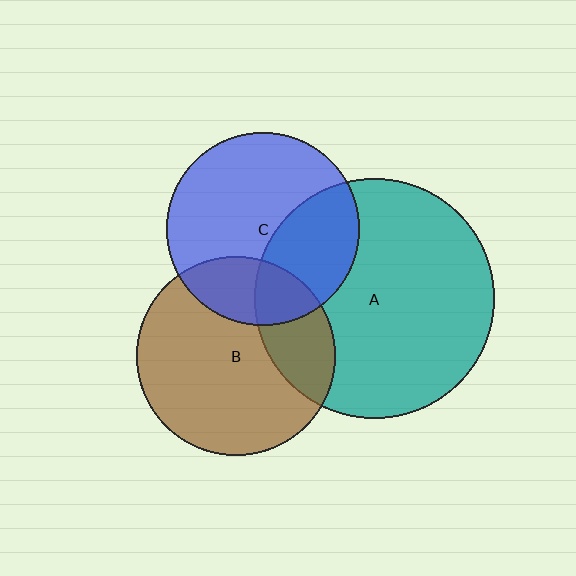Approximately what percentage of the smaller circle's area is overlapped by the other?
Approximately 25%.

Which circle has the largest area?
Circle A (teal).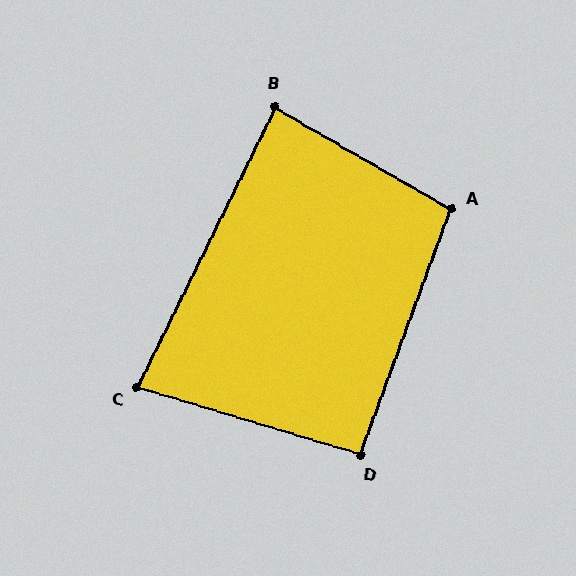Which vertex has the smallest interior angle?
C, at approximately 80 degrees.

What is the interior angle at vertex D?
Approximately 94 degrees (approximately right).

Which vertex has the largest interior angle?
A, at approximately 100 degrees.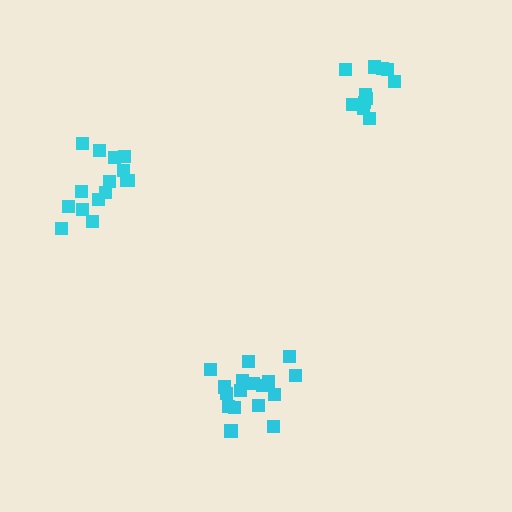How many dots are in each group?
Group 1: 17 dots, Group 2: 11 dots, Group 3: 15 dots (43 total).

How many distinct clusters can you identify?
There are 3 distinct clusters.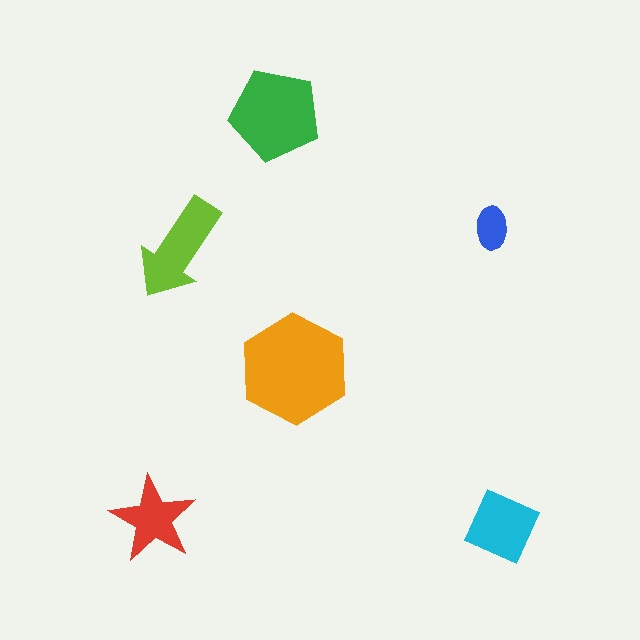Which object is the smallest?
The blue ellipse.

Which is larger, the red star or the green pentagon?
The green pentagon.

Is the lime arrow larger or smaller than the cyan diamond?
Larger.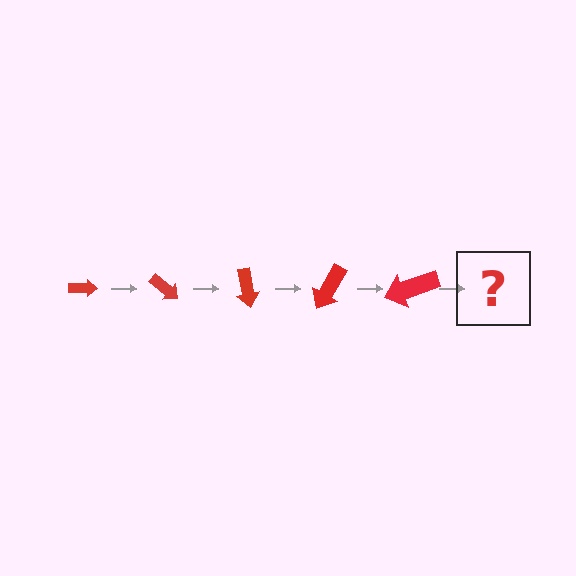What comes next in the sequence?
The next element should be an arrow, larger than the previous one and rotated 200 degrees from the start.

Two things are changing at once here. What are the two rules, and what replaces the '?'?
The two rules are that the arrow grows larger each step and it rotates 40 degrees each step. The '?' should be an arrow, larger than the previous one and rotated 200 degrees from the start.